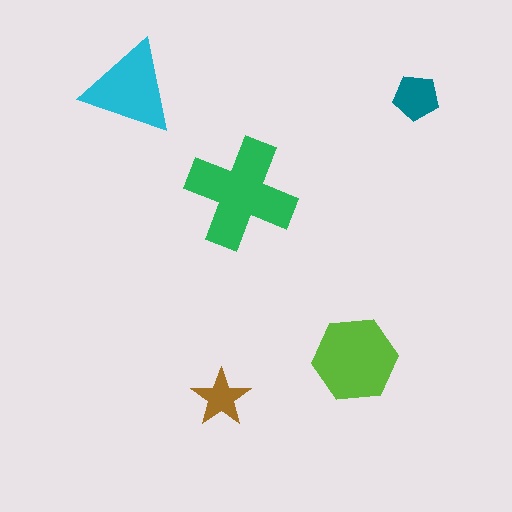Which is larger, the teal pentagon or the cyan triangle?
The cyan triangle.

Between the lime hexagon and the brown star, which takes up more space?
The lime hexagon.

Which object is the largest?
The green cross.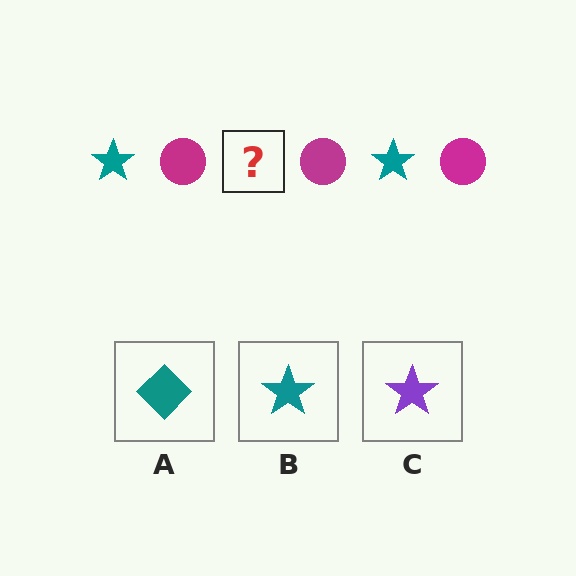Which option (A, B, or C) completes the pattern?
B.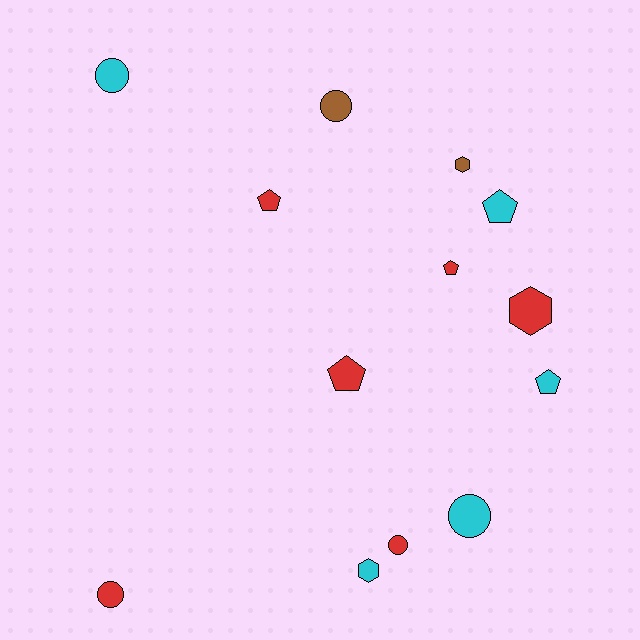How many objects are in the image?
There are 13 objects.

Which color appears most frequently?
Red, with 6 objects.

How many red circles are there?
There are 2 red circles.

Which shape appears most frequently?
Circle, with 5 objects.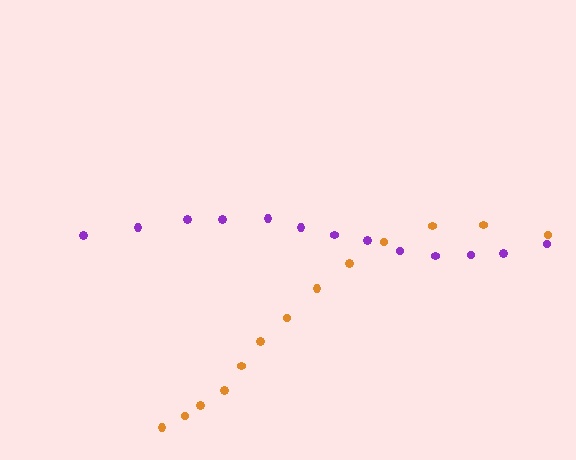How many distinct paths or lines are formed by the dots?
There are 2 distinct paths.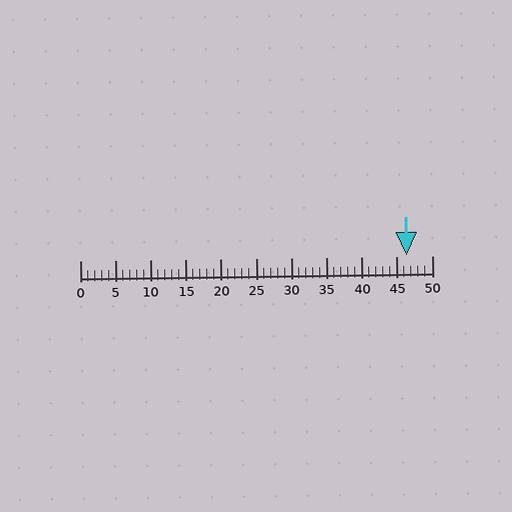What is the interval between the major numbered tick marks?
The major tick marks are spaced 5 units apart.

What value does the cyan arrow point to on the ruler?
The cyan arrow points to approximately 46.